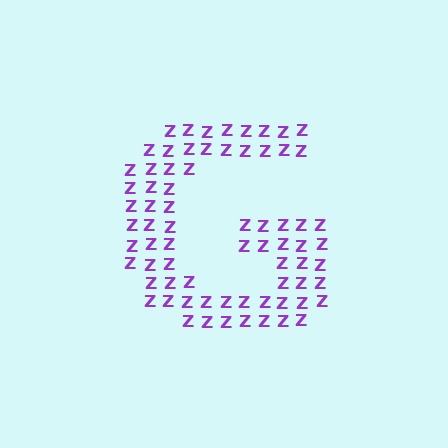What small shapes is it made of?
It is made of small letter Z's.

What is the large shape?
The large shape is the letter G.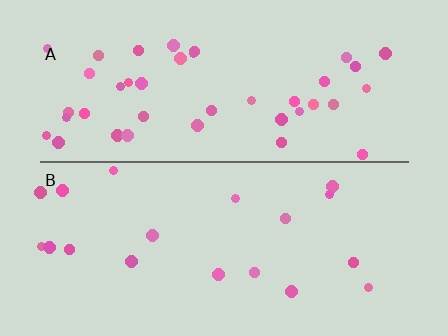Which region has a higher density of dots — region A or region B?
A (the top).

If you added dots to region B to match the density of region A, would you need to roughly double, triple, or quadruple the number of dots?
Approximately double.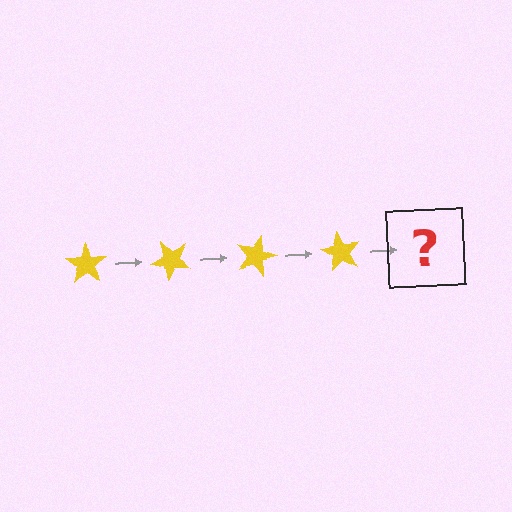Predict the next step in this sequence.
The next step is a yellow star rotated 180 degrees.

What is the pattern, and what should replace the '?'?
The pattern is that the star rotates 45 degrees each step. The '?' should be a yellow star rotated 180 degrees.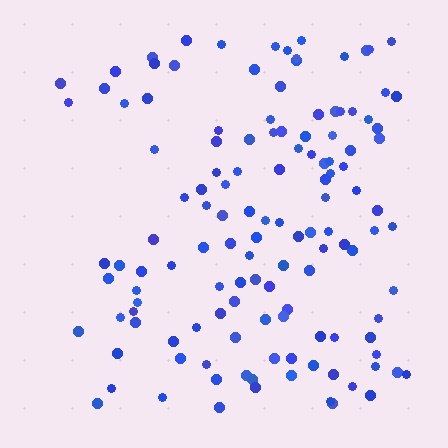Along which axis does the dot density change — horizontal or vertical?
Horizontal.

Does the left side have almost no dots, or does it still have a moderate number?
Still a moderate number, just noticeably fewer than the right.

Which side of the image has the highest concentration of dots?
The right.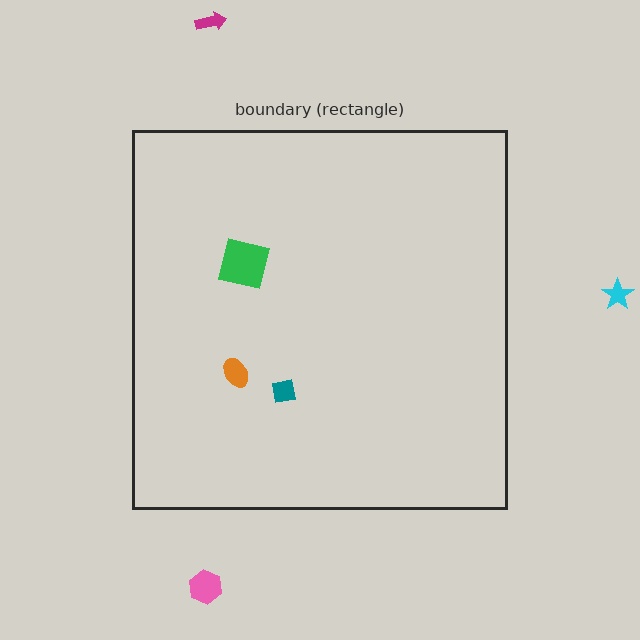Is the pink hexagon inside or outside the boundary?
Outside.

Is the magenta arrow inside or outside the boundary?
Outside.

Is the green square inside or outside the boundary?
Inside.